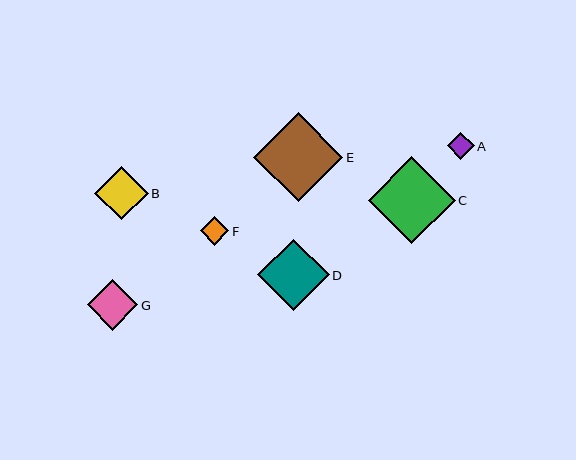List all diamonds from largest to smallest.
From largest to smallest: E, C, D, B, G, F, A.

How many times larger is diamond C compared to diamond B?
Diamond C is approximately 1.6 times the size of diamond B.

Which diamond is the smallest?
Diamond A is the smallest with a size of approximately 27 pixels.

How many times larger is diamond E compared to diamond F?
Diamond E is approximately 3.1 times the size of diamond F.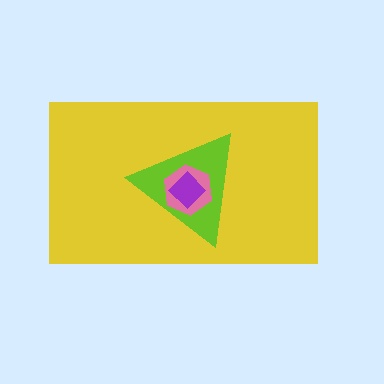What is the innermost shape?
The purple diamond.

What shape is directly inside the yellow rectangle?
The lime triangle.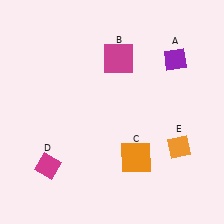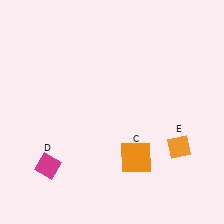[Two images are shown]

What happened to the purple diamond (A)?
The purple diamond (A) was removed in Image 2. It was in the top-right area of Image 1.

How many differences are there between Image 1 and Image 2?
There are 2 differences between the two images.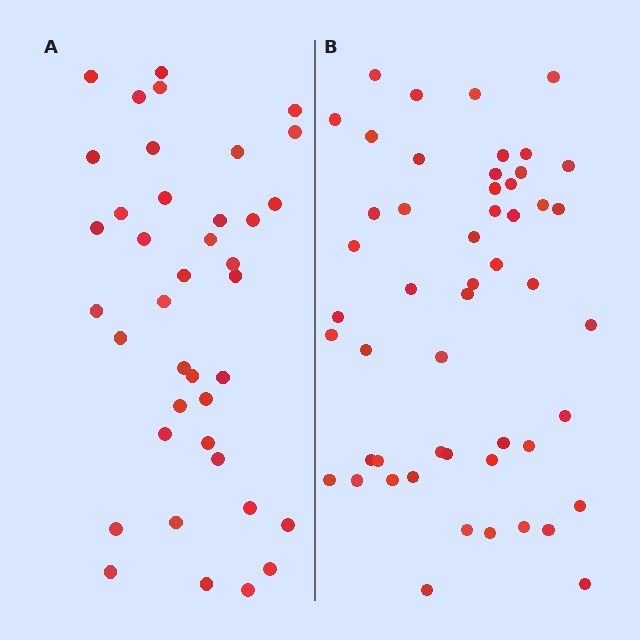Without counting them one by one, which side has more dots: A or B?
Region B (the right region) has more dots.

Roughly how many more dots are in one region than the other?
Region B has roughly 12 or so more dots than region A.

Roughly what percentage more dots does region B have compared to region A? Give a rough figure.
About 30% more.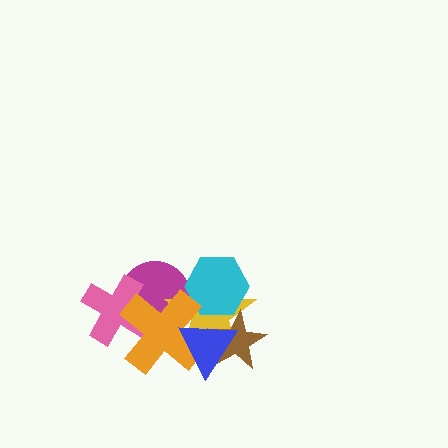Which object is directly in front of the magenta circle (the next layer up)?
The pink cross is directly in front of the magenta circle.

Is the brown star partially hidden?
Yes, it is partially covered by another shape.